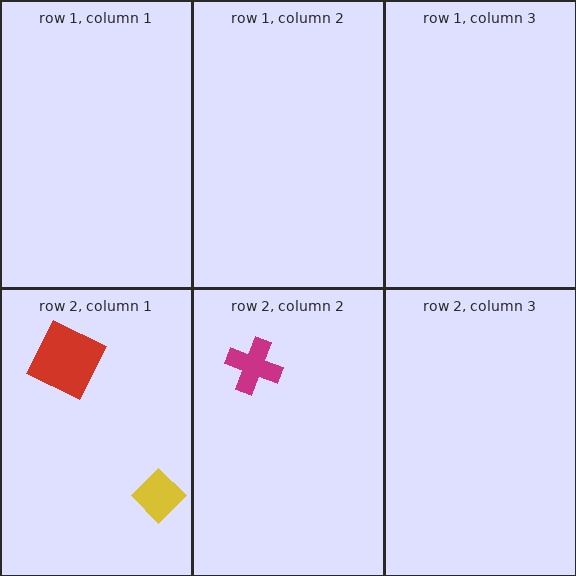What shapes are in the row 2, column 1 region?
The red square, the yellow diamond.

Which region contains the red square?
The row 2, column 1 region.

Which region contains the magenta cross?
The row 2, column 2 region.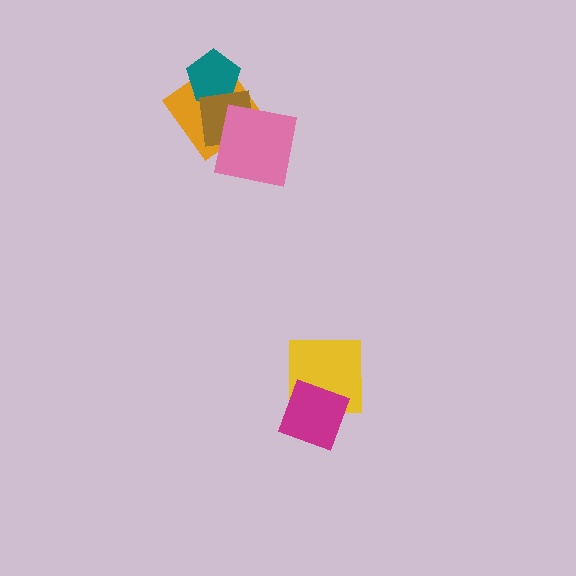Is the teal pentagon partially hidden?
Yes, it is partially covered by another shape.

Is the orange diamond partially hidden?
Yes, it is partially covered by another shape.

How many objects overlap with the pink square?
2 objects overlap with the pink square.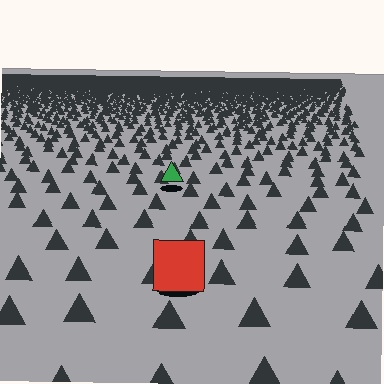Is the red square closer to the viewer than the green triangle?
Yes. The red square is closer — you can tell from the texture gradient: the ground texture is coarser near it.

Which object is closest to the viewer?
The red square is closest. The texture marks near it are larger and more spread out.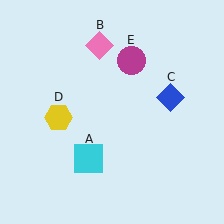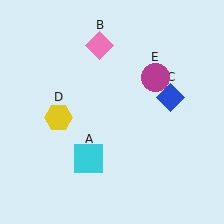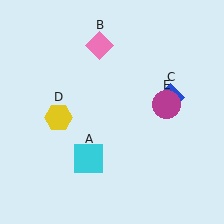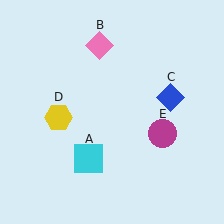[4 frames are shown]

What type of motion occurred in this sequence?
The magenta circle (object E) rotated clockwise around the center of the scene.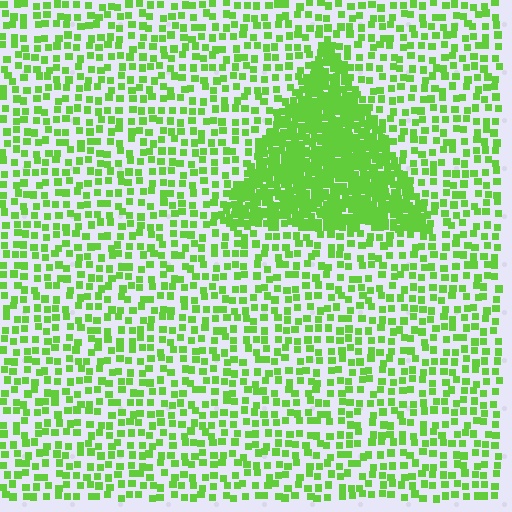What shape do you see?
I see a triangle.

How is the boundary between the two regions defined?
The boundary is defined by a change in element density (approximately 2.9x ratio). All elements are the same color, size, and shape.